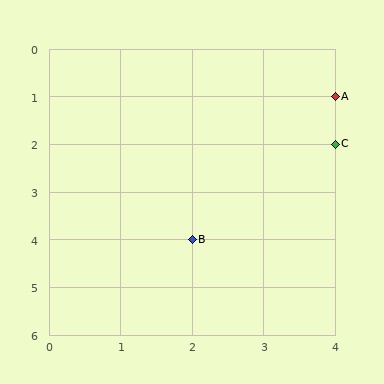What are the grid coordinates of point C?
Point C is at grid coordinates (4, 2).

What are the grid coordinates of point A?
Point A is at grid coordinates (4, 1).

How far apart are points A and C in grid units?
Points A and C are 1 row apart.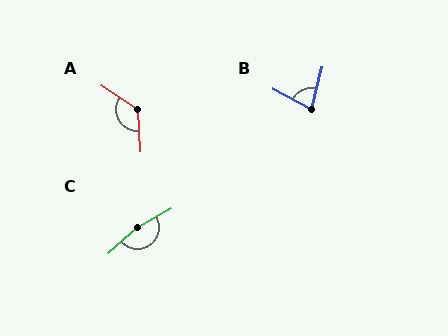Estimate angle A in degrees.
Approximately 127 degrees.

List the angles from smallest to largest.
B (76°), A (127°), C (167°).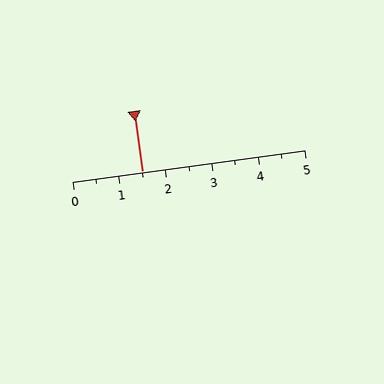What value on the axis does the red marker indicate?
The marker indicates approximately 1.5.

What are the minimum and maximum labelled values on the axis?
The axis runs from 0 to 5.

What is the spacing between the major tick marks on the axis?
The major ticks are spaced 1 apart.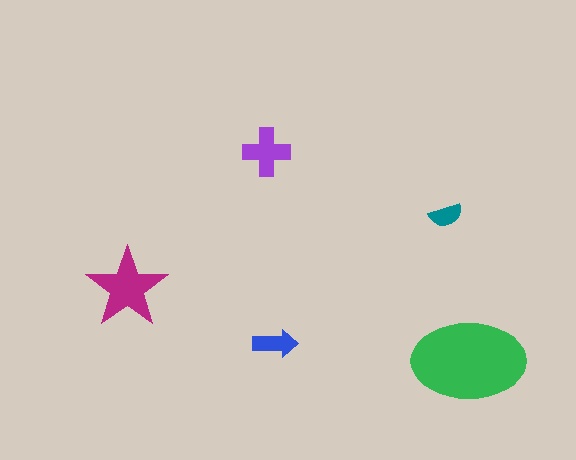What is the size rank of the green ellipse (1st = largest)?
1st.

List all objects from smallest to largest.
The teal semicircle, the blue arrow, the purple cross, the magenta star, the green ellipse.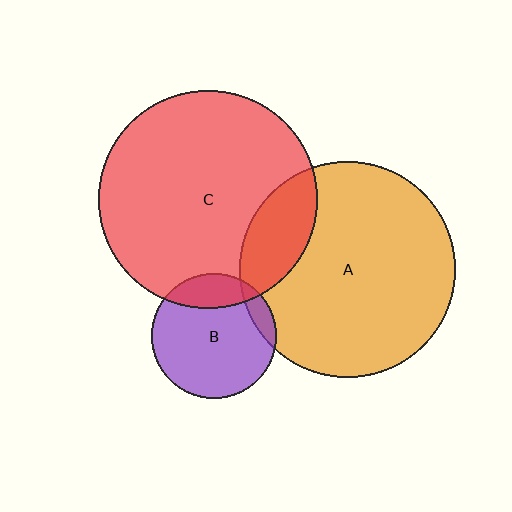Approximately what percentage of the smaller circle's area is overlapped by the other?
Approximately 10%.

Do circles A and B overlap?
Yes.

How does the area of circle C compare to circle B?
Approximately 3.1 times.